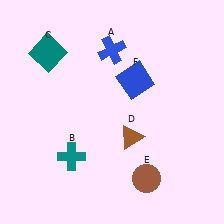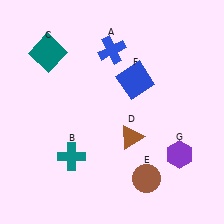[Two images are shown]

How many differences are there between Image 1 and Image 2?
There is 1 difference between the two images.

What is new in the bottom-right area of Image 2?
A purple hexagon (G) was added in the bottom-right area of Image 2.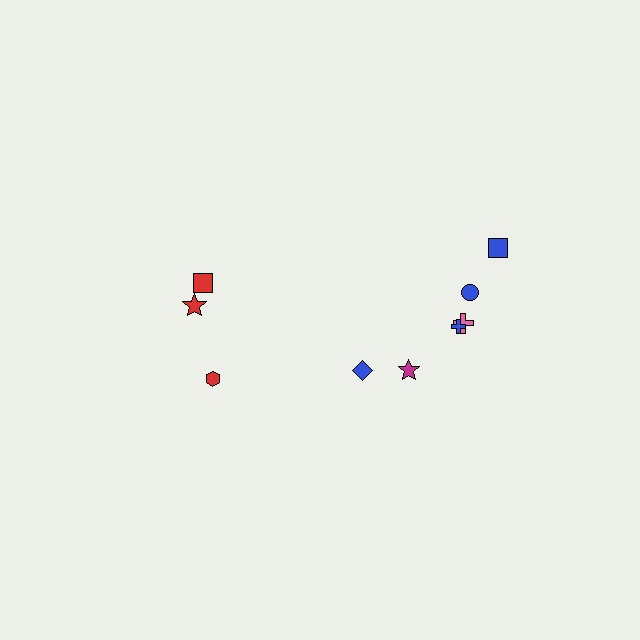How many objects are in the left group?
There are 3 objects.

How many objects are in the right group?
There are 6 objects.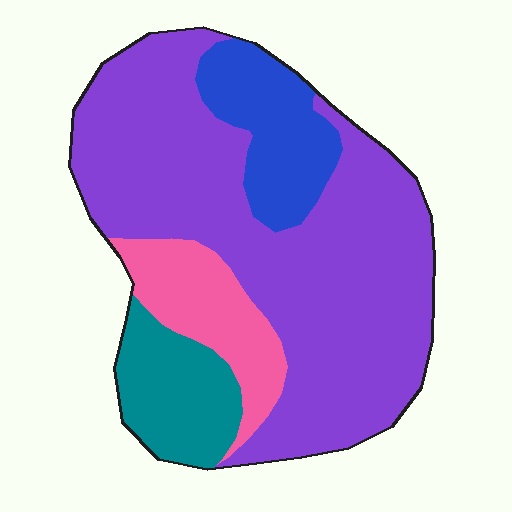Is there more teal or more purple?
Purple.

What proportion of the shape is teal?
Teal covers about 10% of the shape.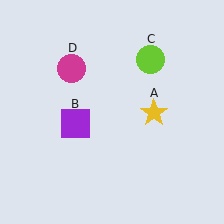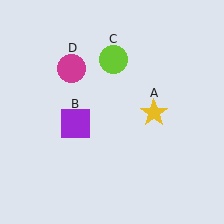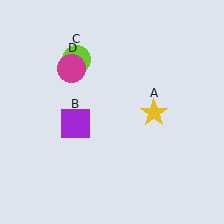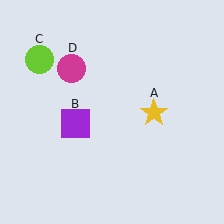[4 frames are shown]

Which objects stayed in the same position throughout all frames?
Yellow star (object A) and purple square (object B) and magenta circle (object D) remained stationary.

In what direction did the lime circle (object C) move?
The lime circle (object C) moved left.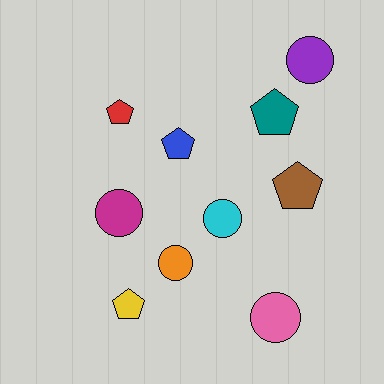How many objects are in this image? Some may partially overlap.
There are 10 objects.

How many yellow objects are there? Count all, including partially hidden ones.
There is 1 yellow object.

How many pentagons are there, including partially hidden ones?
There are 5 pentagons.